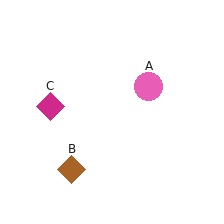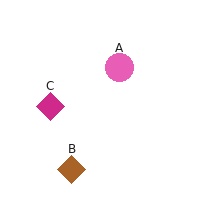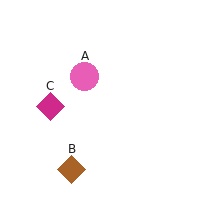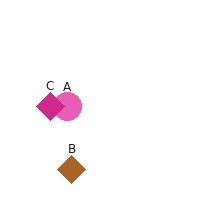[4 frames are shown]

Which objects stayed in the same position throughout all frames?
Brown diamond (object B) and magenta diamond (object C) remained stationary.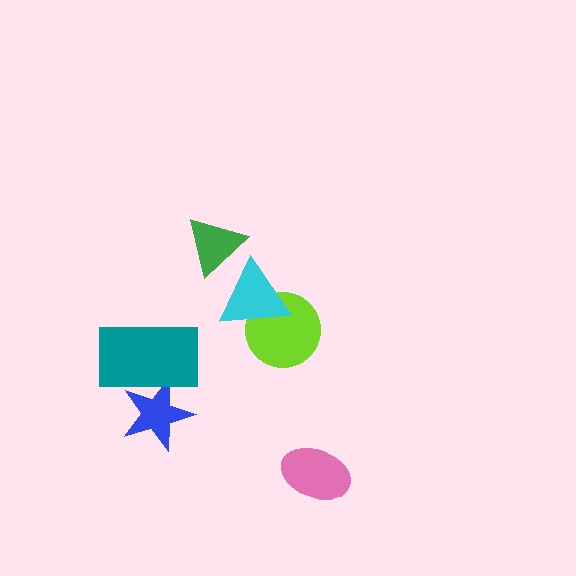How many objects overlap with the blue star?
1 object overlaps with the blue star.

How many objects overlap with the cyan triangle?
2 objects overlap with the cyan triangle.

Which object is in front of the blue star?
The teal rectangle is in front of the blue star.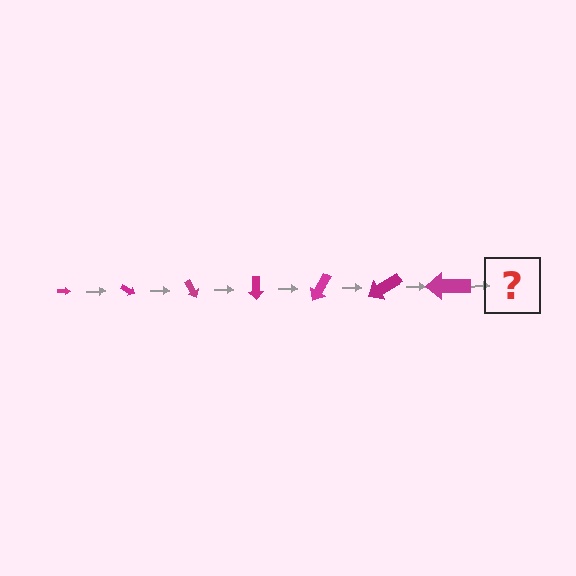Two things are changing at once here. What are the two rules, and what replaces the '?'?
The two rules are that the arrow grows larger each step and it rotates 30 degrees each step. The '?' should be an arrow, larger than the previous one and rotated 210 degrees from the start.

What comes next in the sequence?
The next element should be an arrow, larger than the previous one and rotated 210 degrees from the start.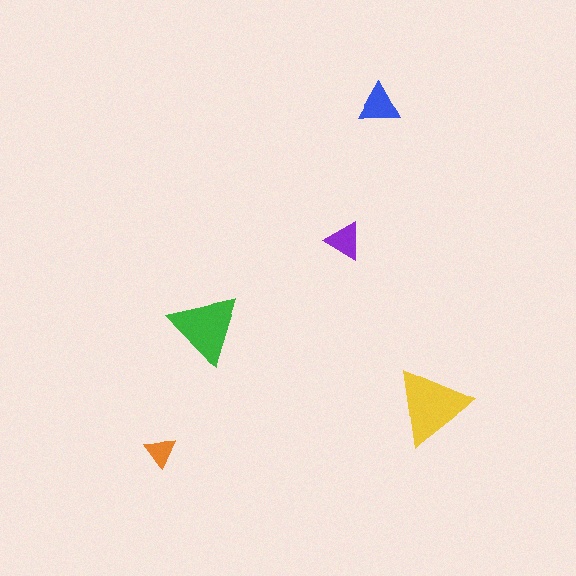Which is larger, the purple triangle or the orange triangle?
The purple one.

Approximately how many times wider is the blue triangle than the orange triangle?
About 1.5 times wider.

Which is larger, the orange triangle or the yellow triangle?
The yellow one.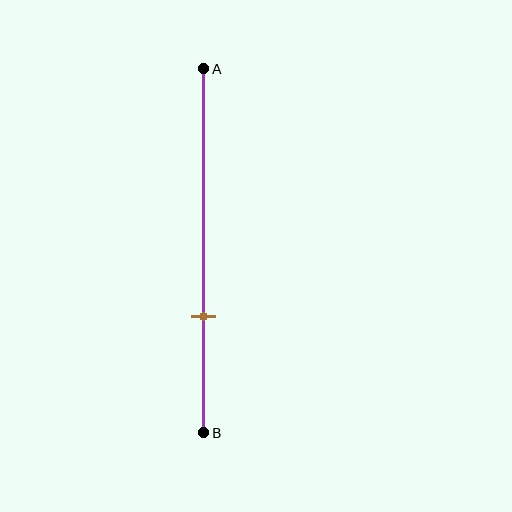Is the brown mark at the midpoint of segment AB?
No, the mark is at about 70% from A, not at the 50% midpoint.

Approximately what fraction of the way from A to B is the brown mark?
The brown mark is approximately 70% of the way from A to B.